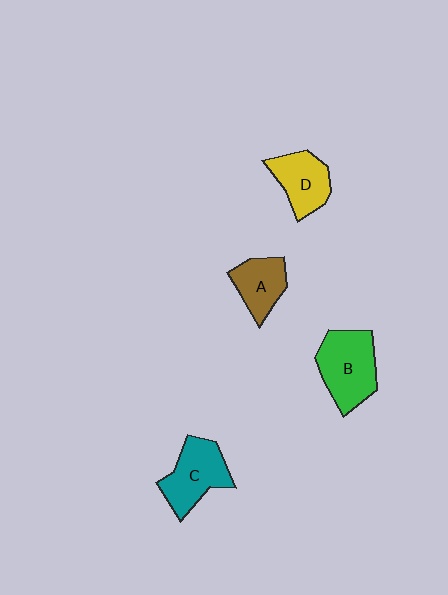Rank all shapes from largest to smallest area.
From largest to smallest: B (green), C (teal), D (yellow), A (brown).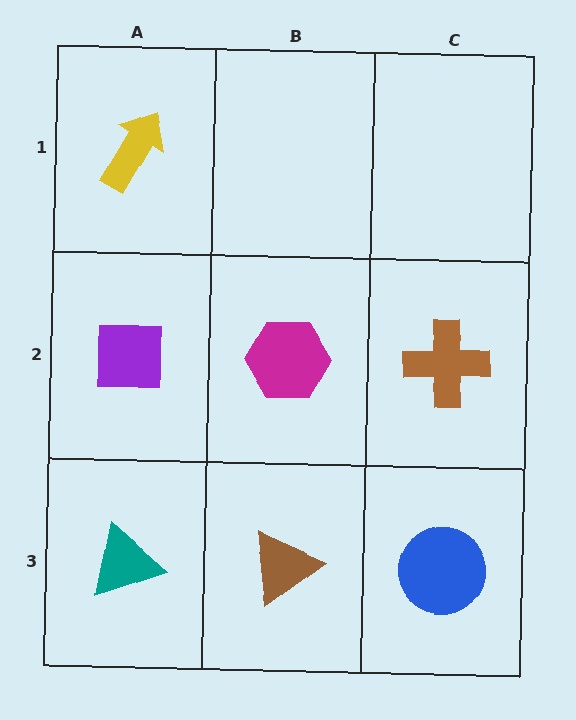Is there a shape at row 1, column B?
No, that cell is empty.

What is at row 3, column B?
A brown triangle.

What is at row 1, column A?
A yellow arrow.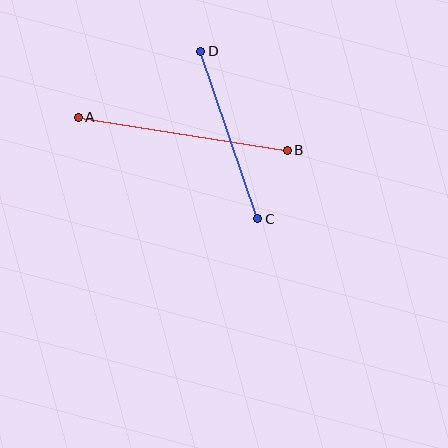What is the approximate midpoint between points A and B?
The midpoint is at approximately (183, 134) pixels.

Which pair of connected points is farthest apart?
Points A and B are farthest apart.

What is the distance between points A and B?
The distance is approximately 212 pixels.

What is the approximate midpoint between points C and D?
The midpoint is at approximately (229, 135) pixels.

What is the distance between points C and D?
The distance is approximately 177 pixels.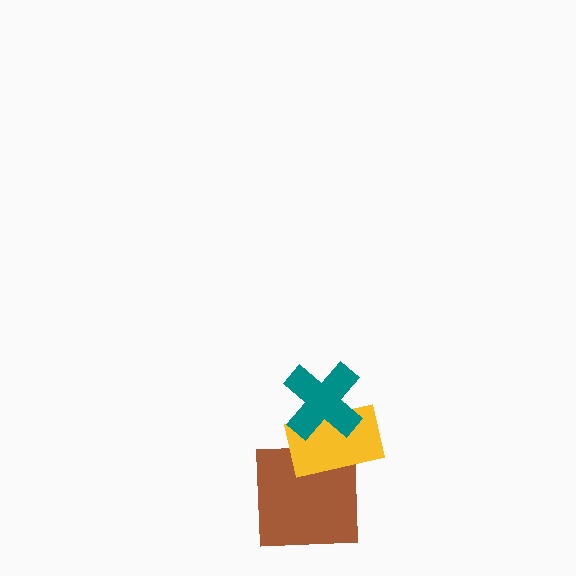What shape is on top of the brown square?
The yellow rectangle is on top of the brown square.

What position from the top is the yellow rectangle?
The yellow rectangle is 2nd from the top.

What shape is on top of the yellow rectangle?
The teal cross is on top of the yellow rectangle.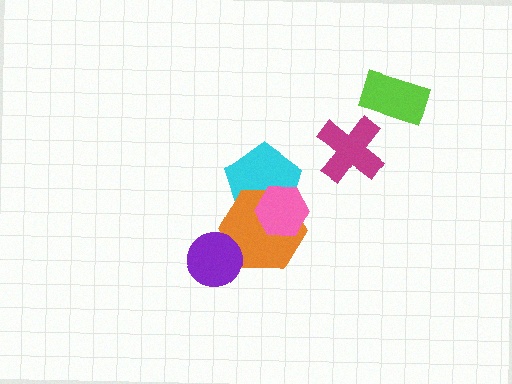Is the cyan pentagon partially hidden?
Yes, it is partially covered by another shape.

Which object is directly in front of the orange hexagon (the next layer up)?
The pink hexagon is directly in front of the orange hexagon.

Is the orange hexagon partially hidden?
Yes, it is partially covered by another shape.